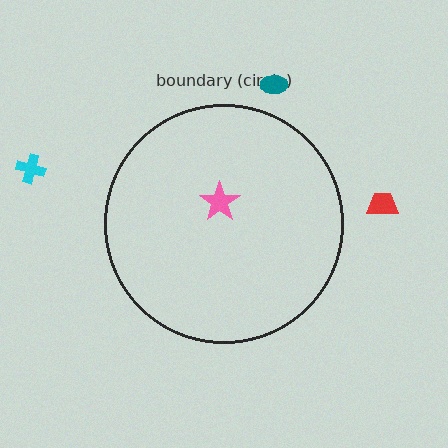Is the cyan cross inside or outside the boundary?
Outside.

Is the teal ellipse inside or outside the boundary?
Outside.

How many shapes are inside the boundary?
1 inside, 3 outside.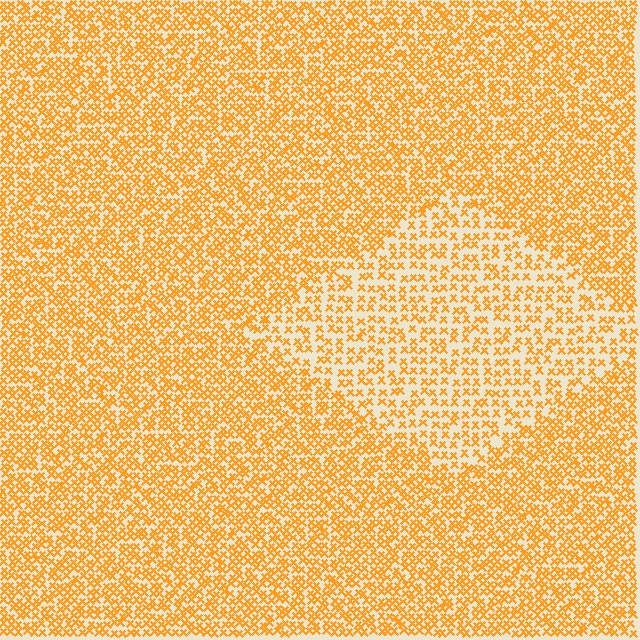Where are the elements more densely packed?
The elements are more densely packed outside the diamond boundary.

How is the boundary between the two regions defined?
The boundary is defined by a change in element density (approximately 1.8x ratio). All elements are the same color, size, and shape.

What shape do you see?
I see a diamond.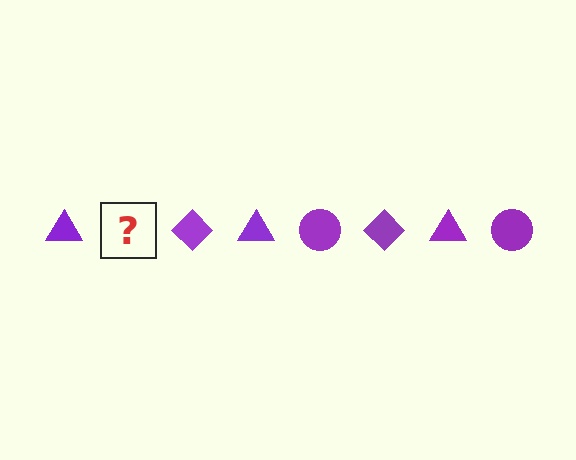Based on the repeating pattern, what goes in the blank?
The blank should be a purple circle.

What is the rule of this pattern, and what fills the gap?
The rule is that the pattern cycles through triangle, circle, diamond shapes in purple. The gap should be filled with a purple circle.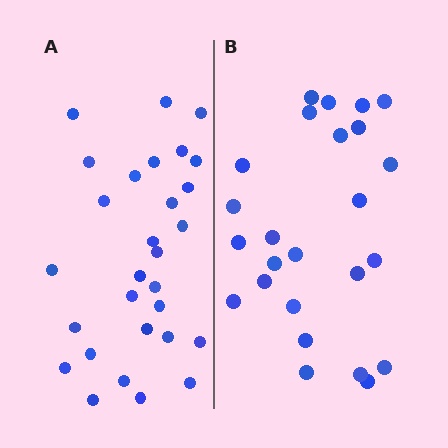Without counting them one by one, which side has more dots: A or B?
Region A (the left region) has more dots.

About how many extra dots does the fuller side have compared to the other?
Region A has about 4 more dots than region B.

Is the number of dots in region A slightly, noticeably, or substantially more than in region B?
Region A has only slightly more — the two regions are fairly close. The ratio is roughly 1.2 to 1.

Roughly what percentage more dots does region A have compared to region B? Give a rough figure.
About 15% more.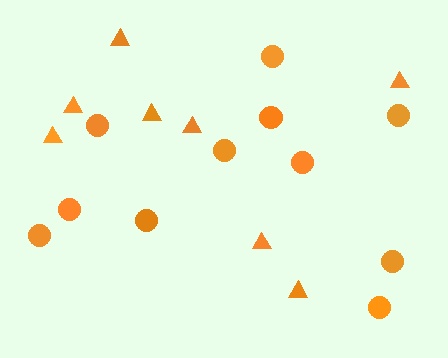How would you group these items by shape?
There are 2 groups: one group of triangles (8) and one group of circles (11).